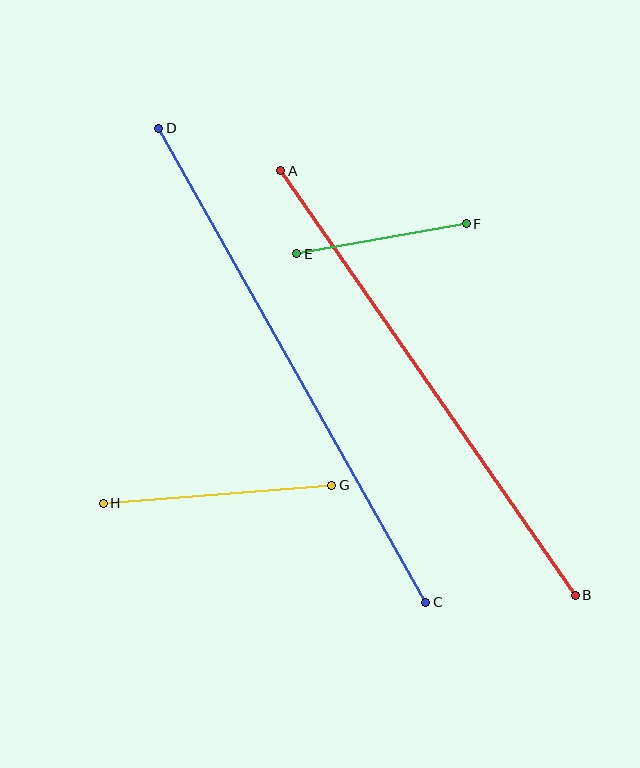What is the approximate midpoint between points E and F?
The midpoint is at approximately (382, 239) pixels.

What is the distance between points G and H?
The distance is approximately 229 pixels.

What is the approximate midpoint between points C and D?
The midpoint is at approximately (292, 365) pixels.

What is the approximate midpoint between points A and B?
The midpoint is at approximately (428, 383) pixels.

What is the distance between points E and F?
The distance is approximately 172 pixels.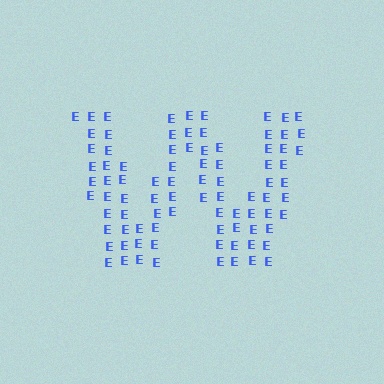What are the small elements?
The small elements are letter E's.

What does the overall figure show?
The overall figure shows the letter W.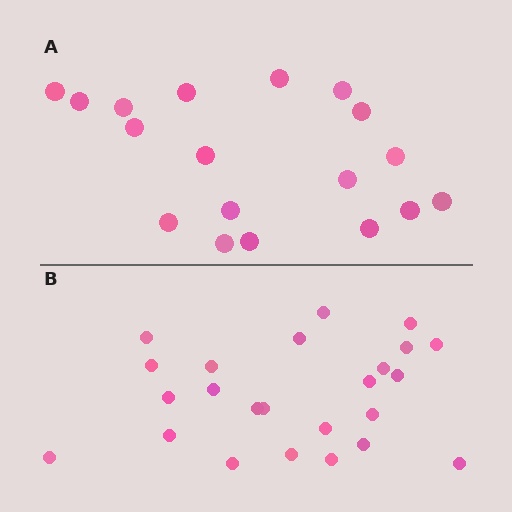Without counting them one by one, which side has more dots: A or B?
Region B (the bottom region) has more dots.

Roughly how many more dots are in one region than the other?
Region B has about 6 more dots than region A.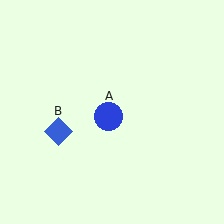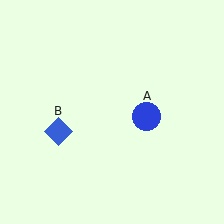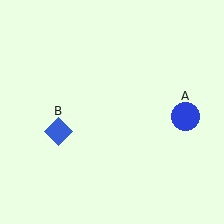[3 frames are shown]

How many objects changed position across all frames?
1 object changed position: blue circle (object A).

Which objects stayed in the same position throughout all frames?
Blue diamond (object B) remained stationary.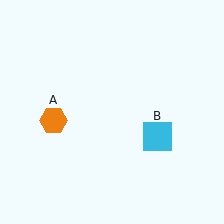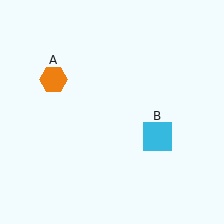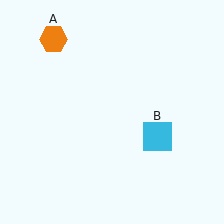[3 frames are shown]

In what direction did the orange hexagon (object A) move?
The orange hexagon (object A) moved up.